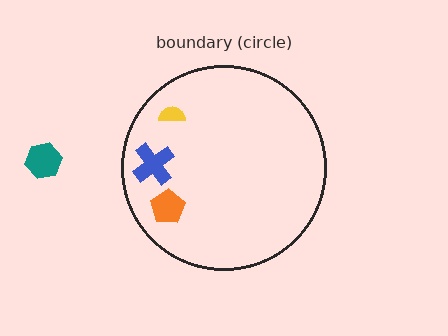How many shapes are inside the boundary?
3 inside, 1 outside.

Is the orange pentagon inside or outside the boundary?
Inside.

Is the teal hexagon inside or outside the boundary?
Outside.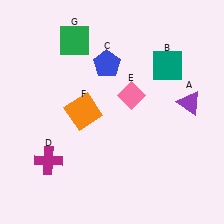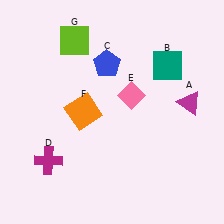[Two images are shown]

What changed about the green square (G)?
In Image 1, G is green. In Image 2, it changed to lime.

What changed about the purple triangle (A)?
In Image 1, A is purple. In Image 2, it changed to magenta.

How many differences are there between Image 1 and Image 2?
There are 2 differences between the two images.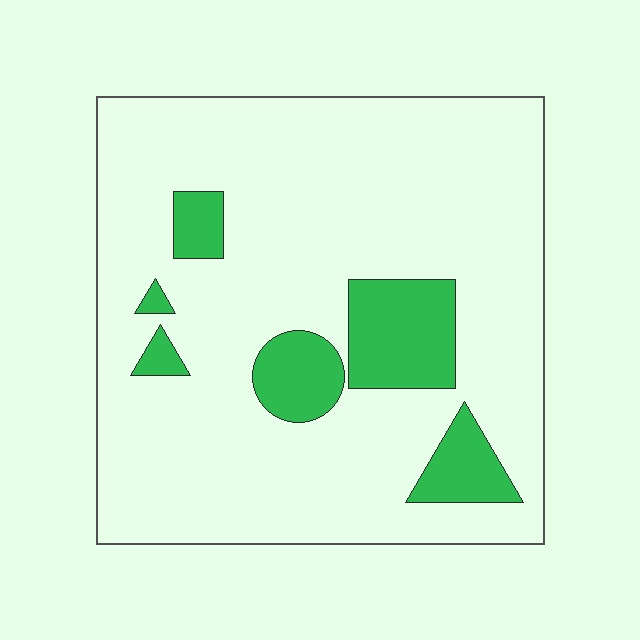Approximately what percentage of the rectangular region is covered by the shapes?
Approximately 15%.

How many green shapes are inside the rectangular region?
6.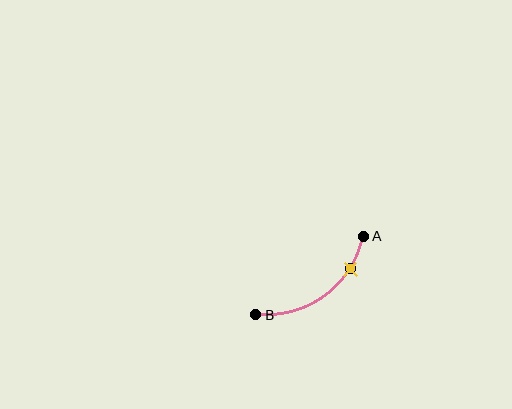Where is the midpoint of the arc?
The arc midpoint is the point on the curve farthest from the straight line joining A and B. It sits below and to the right of that line.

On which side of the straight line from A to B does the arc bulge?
The arc bulges below and to the right of the straight line connecting A and B.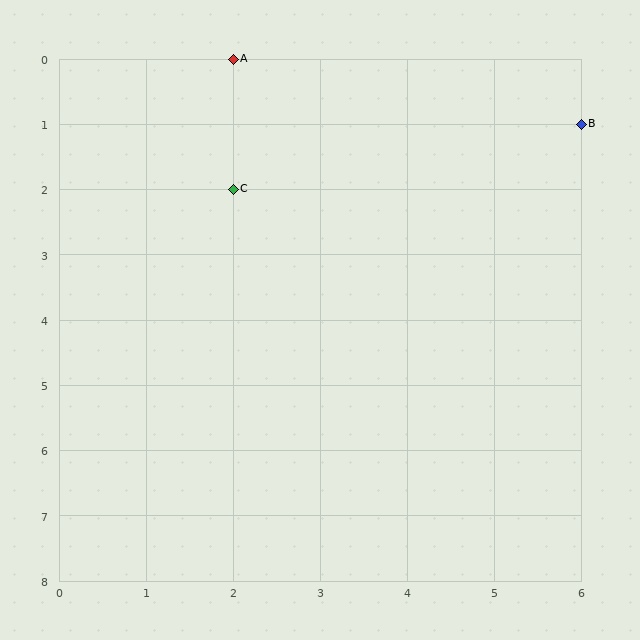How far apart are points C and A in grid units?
Points C and A are 2 rows apart.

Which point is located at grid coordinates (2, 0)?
Point A is at (2, 0).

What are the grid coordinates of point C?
Point C is at grid coordinates (2, 2).